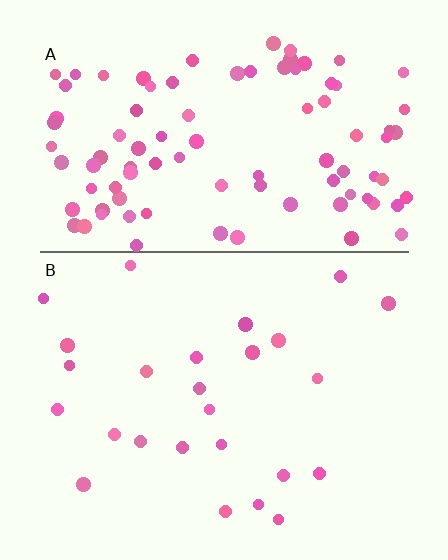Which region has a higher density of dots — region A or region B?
A (the top).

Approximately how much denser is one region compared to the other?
Approximately 3.7× — region A over region B.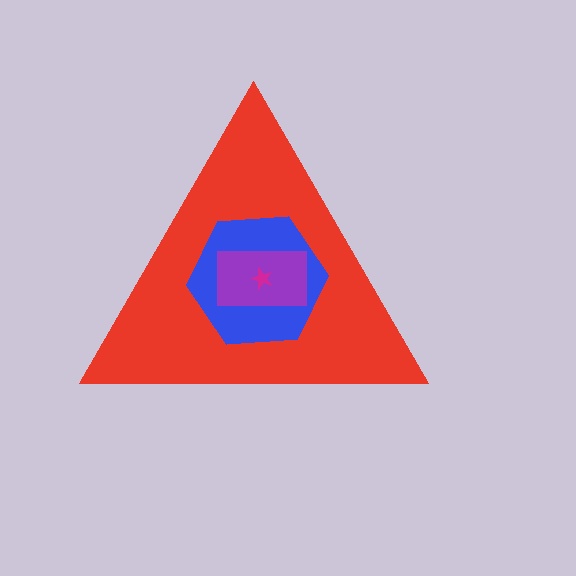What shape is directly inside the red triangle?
The blue hexagon.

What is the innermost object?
The magenta star.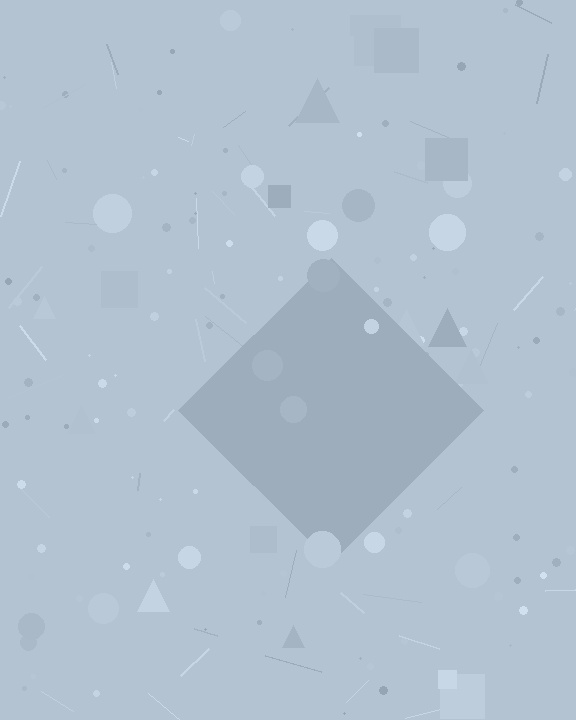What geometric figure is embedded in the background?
A diamond is embedded in the background.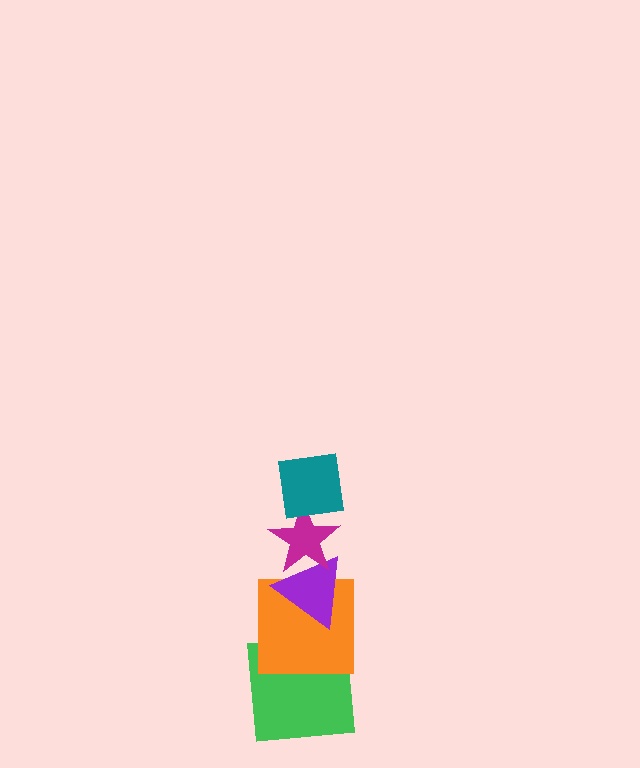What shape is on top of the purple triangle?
The magenta star is on top of the purple triangle.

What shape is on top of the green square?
The orange square is on top of the green square.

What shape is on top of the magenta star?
The teal square is on top of the magenta star.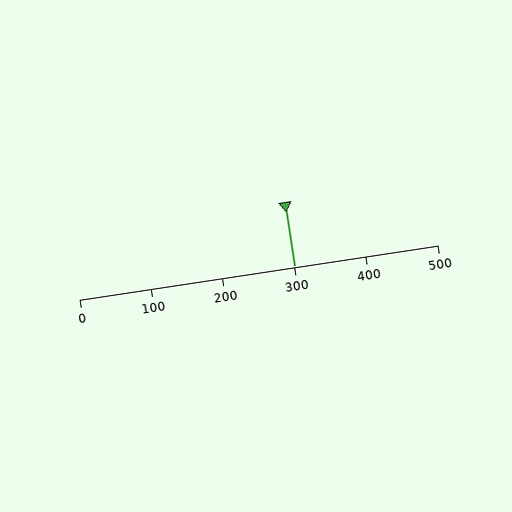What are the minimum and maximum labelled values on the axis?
The axis runs from 0 to 500.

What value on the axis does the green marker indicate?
The marker indicates approximately 300.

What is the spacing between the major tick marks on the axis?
The major ticks are spaced 100 apart.